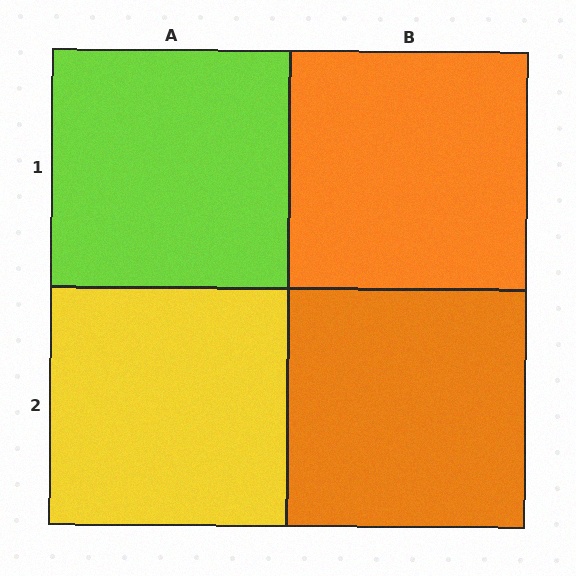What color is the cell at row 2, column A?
Yellow.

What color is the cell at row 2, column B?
Orange.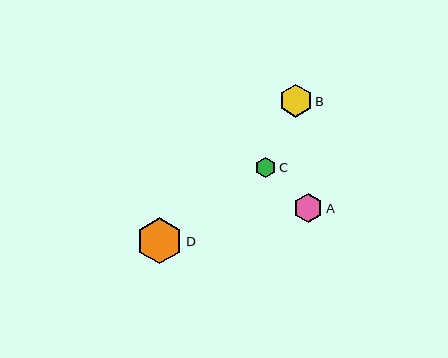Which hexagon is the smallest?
Hexagon C is the smallest with a size of approximately 20 pixels.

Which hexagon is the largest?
Hexagon D is the largest with a size of approximately 46 pixels.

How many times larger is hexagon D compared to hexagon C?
Hexagon D is approximately 2.3 times the size of hexagon C.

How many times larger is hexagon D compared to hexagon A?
Hexagon D is approximately 1.6 times the size of hexagon A.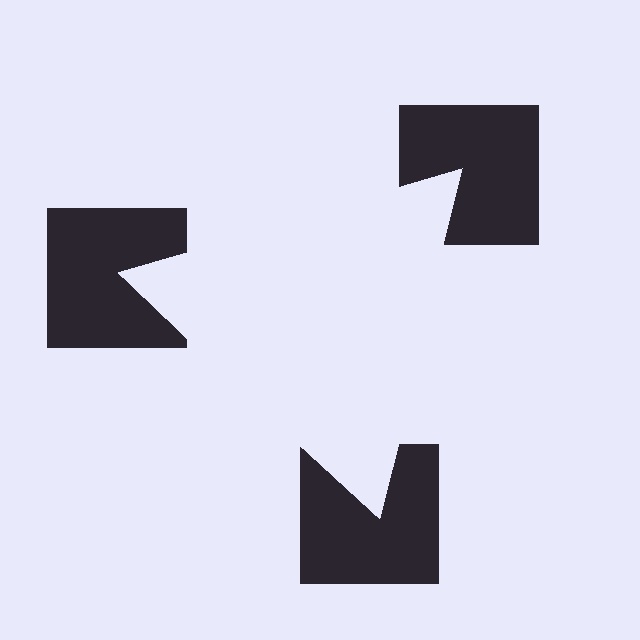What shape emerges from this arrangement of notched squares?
An illusory triangle — its edges are inferred from the aligned wedge cuts in the notched squares, not physically drawn.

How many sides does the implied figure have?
3 sides.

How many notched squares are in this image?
There are 3 — one at each vertex of the illusory triangle.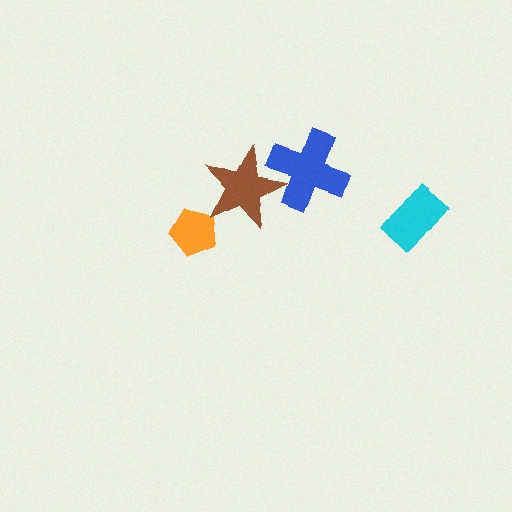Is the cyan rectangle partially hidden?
No, no other shape covers it.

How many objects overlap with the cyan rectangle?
0 objects overlap with the cyan rectangle.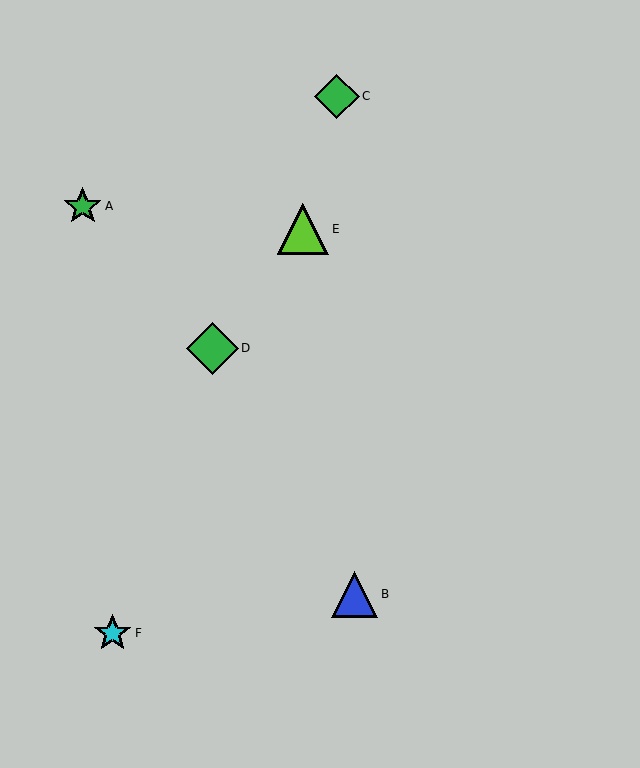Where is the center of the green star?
The center of the green star is at (83, 206).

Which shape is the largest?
The green diamond (labeled D) is the largest.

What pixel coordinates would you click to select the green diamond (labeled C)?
Click at (337, 96) to select the green diamond C.